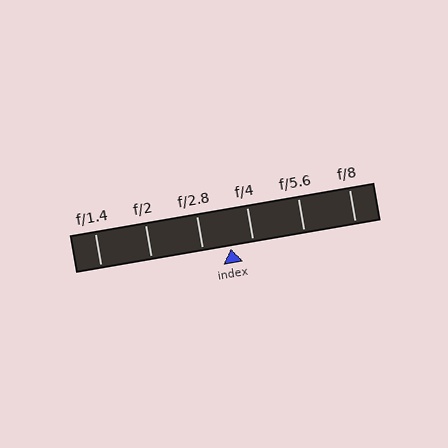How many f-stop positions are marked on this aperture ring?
There are 6 f-stop positions marked.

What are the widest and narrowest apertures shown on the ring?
The widest aperture shown is f/1.4 and the narrowest is f/8.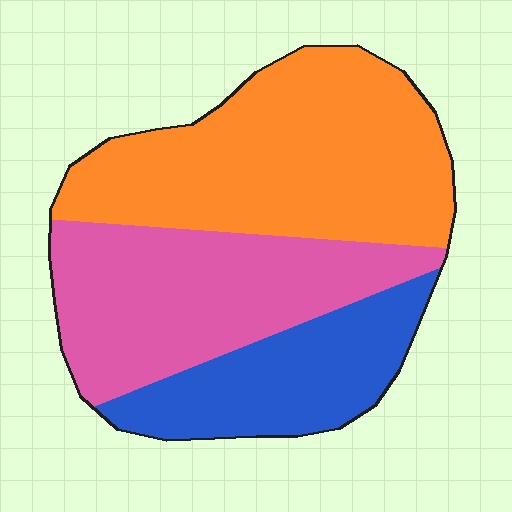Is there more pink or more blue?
Pink.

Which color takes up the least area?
Blue, at roughly 20%.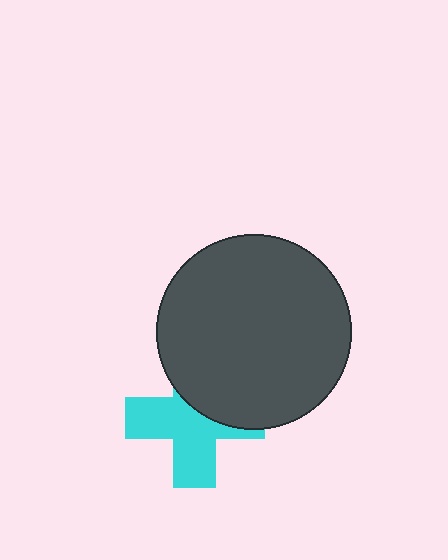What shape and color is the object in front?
The object in front is a dark gray circle.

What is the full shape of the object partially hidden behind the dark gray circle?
The partially hidden object is a cyan cross.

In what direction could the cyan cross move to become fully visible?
The cyan cross could move down. That would shift it out from behind the dark gray circle entirely.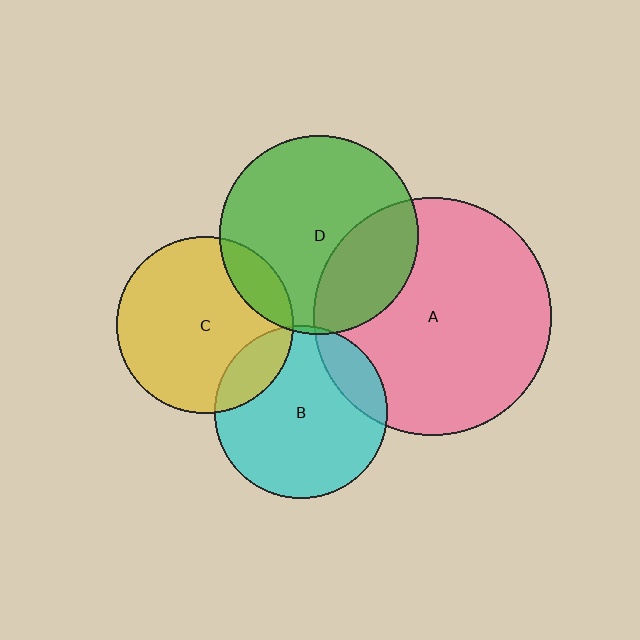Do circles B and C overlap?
Yes.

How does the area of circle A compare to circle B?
Approximately 1.9 times.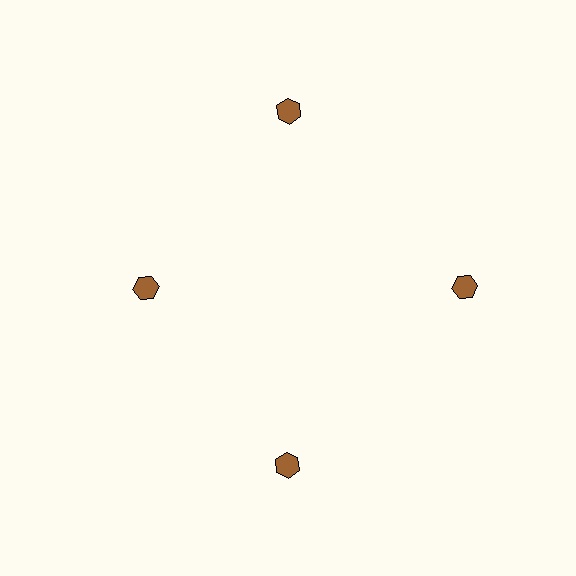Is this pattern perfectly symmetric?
No. The 4 brown hexagons are arranged in a ring, but one element near the 9 o'clock position is pulled inward toward the center, breaking the 4-fold rotational symmetry.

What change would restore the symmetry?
The symmetry would be restored by moving it outward, back onto the ring so that all 4 hexagons sit at equal angles and equal distance from the center.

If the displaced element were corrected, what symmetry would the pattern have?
It would have 4-fold rotational symmetry — the pattern would map onto itself every 90 degrees.